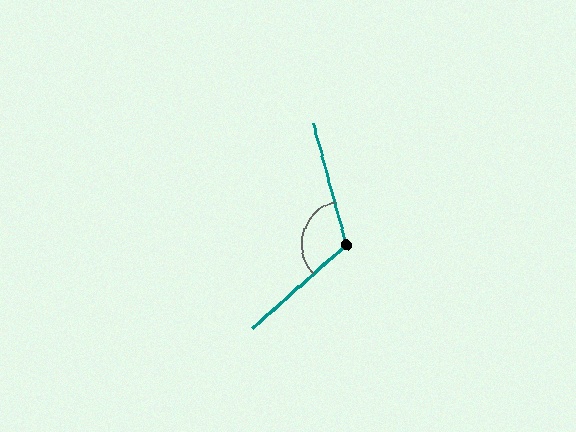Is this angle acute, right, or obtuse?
It is obtuse.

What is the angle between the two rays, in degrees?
Approximately 117 degrees.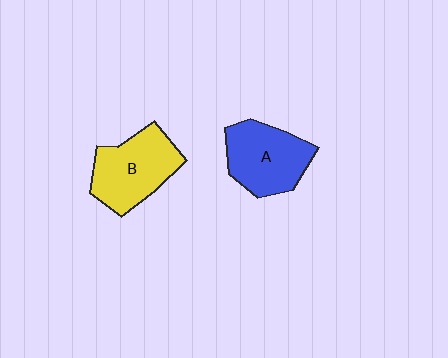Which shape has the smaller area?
Shape A (blue).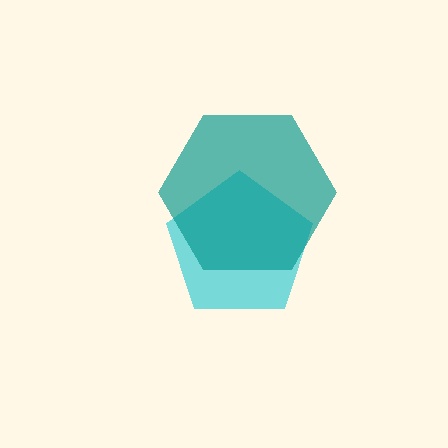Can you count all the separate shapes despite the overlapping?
Yes, there are 2 separate shapes.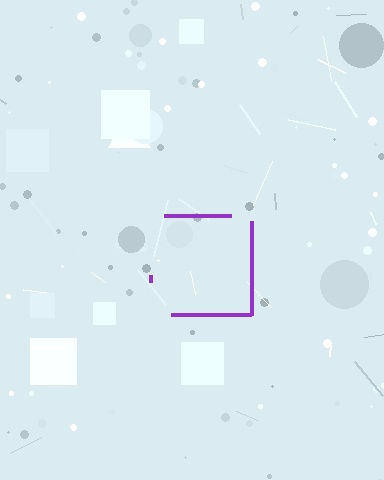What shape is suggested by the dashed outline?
The dashed outline suggests a square.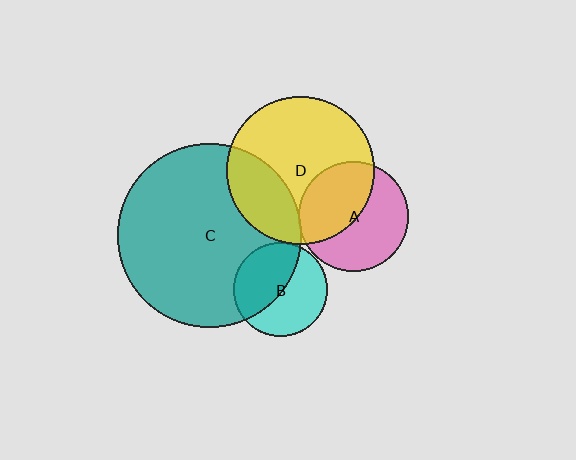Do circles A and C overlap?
Yes.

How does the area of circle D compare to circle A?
Approximately 1.8 times.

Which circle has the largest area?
Circle C (teal).